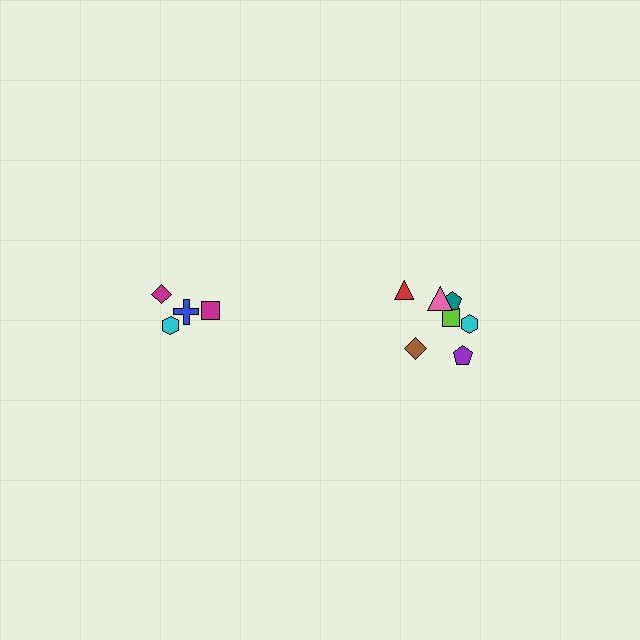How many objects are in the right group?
There are 7 objects.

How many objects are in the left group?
There are 4 objects.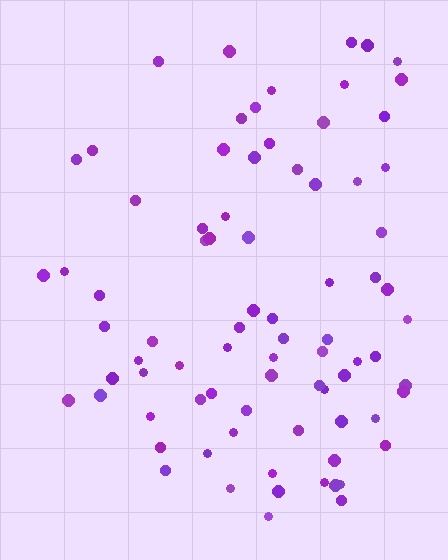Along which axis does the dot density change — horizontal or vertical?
Horizontal.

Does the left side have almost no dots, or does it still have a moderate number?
Still a moderate number, just noticeably fewer than the right.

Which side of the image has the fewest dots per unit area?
The left.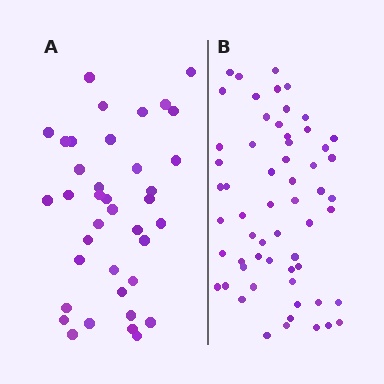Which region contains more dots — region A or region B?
Region B (the right region) has more dots.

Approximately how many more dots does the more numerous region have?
Region B has approximately 20 more dots than region A.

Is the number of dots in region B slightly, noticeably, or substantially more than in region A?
Region B has substantially more. The ratio is roughly 1.6 to 1.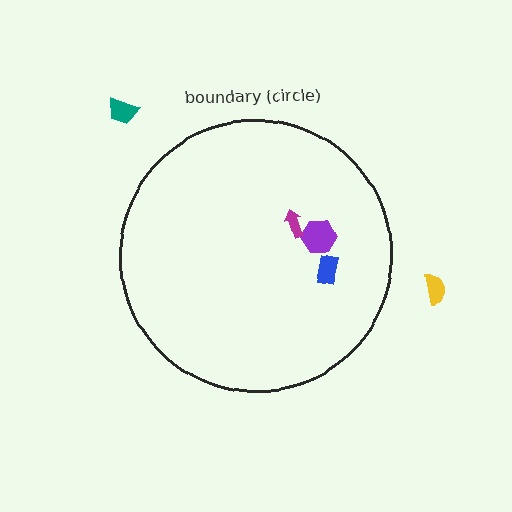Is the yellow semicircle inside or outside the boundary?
Outside.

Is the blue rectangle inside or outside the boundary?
Inside.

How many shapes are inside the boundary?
3 inside, 2 outside.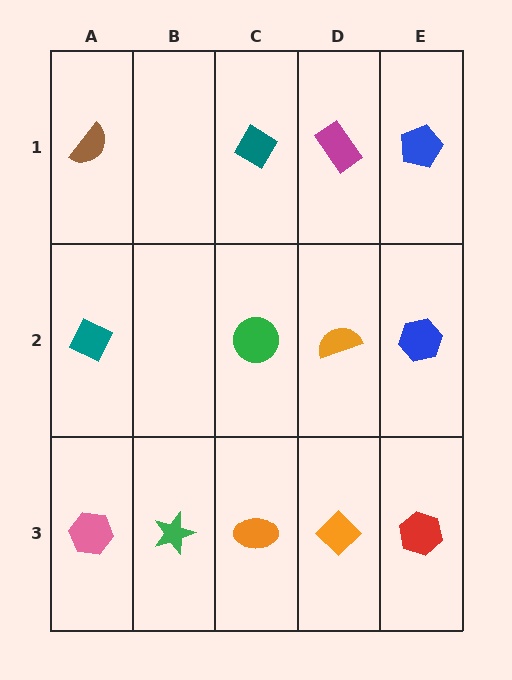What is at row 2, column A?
A teal diamond.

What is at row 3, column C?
An orange ellipse.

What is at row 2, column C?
A green circle.